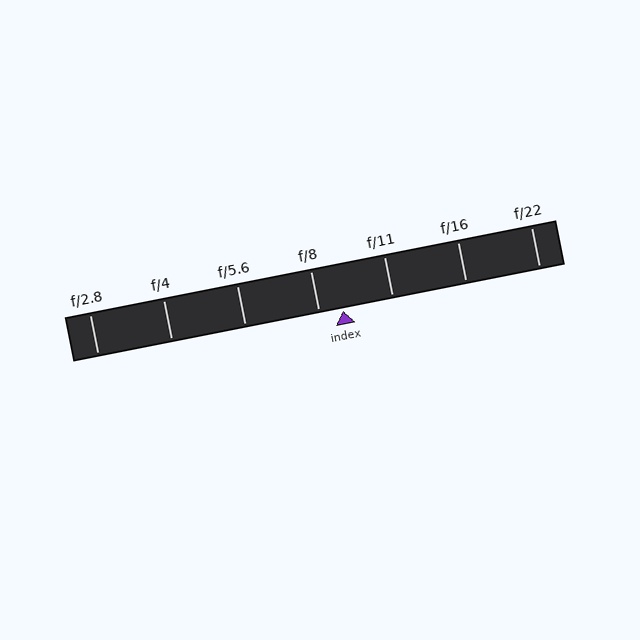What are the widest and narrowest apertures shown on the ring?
The widest aperture shown is f/2.8 and the narrowest is f/22.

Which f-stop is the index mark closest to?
The index mark is closest to f/8.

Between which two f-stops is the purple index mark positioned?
The index mark is between f/8 and f/11.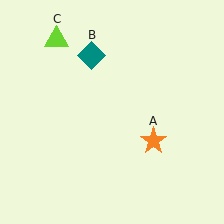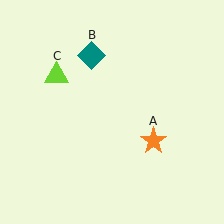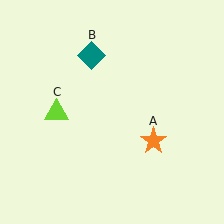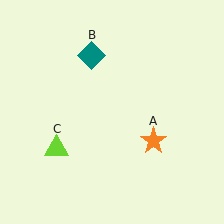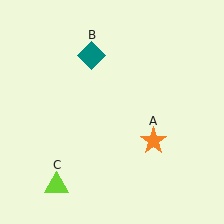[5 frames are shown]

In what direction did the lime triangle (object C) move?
The lime triangle (object C) moved down.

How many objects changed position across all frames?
1 object changed position: lime triangle (object C).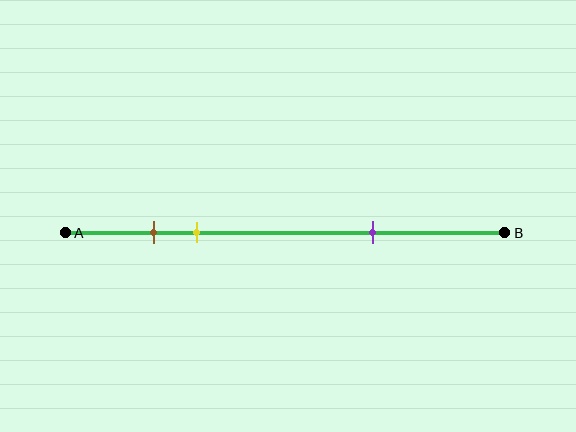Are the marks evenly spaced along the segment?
No, the marks are not evenly spaced.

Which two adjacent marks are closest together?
The brown and yellow marks are the closest adjacent pair.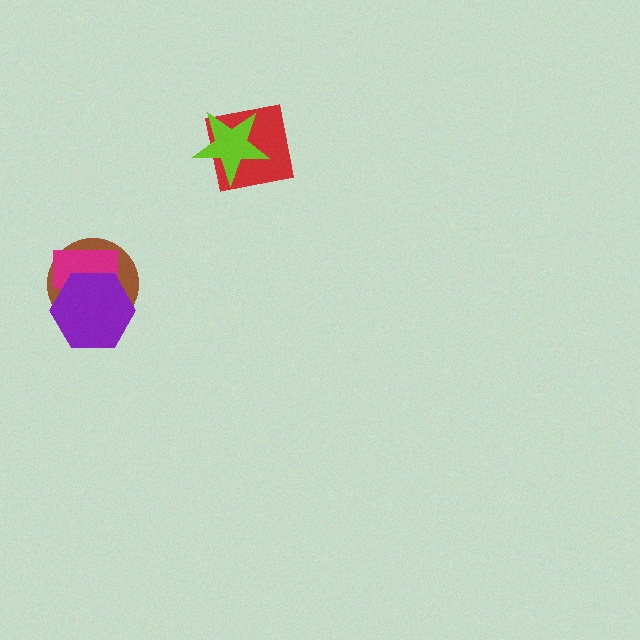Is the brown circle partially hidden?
Yes, it is partially covered by another shape.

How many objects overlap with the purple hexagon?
2 objects overlap with the purple hexagon.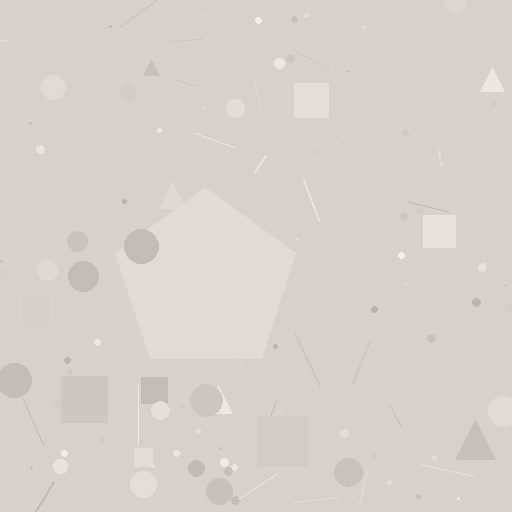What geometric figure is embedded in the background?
A pentagon is embedded in the background.